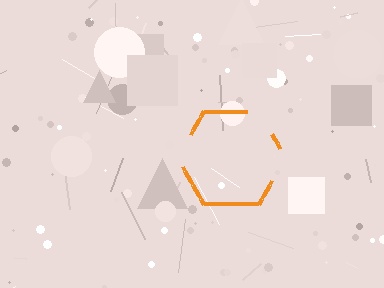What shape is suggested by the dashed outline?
The dashed outline suggests a hexagon.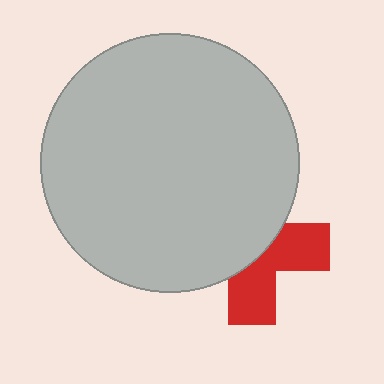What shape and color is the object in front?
The object in front is a light gray circle.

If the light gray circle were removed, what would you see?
You would see the complete red cross.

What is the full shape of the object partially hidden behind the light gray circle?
The partially hidden object is a red cross.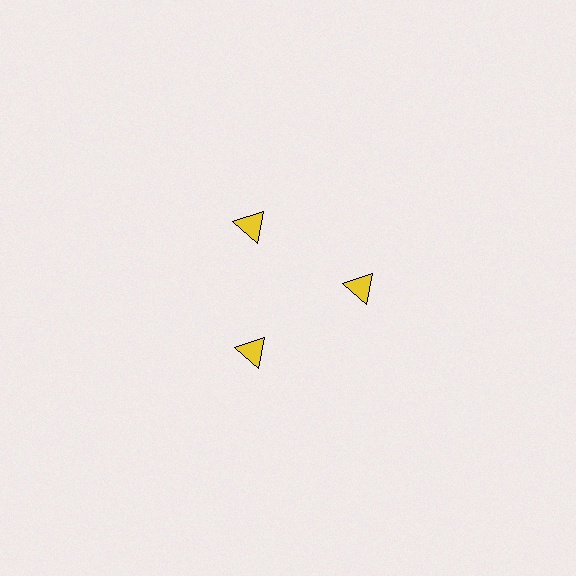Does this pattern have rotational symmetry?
Yes, this pattern has 3-fold rotational symmetry. It looks the same after rotating 120 degrees around the center.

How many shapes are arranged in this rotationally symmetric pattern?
There are 3 shapes, arranged in 3 groups of 1.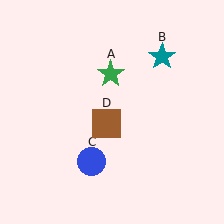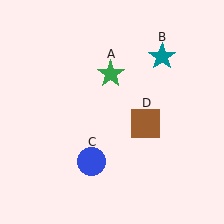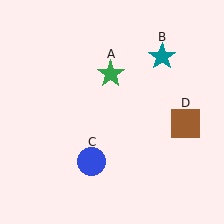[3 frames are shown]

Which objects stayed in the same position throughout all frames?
Green star (object A) and teal star (object B) and blue circle (object C) remained stationary.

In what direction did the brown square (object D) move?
The brown square (object D) moved right.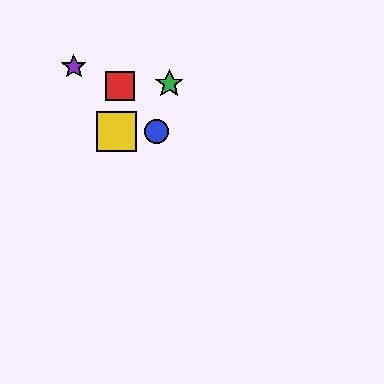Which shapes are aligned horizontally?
The blue circle, the yellow square are aligned horizontally.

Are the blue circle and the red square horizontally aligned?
No, the blue circle is at y≈131 and the red square is at y≈86.